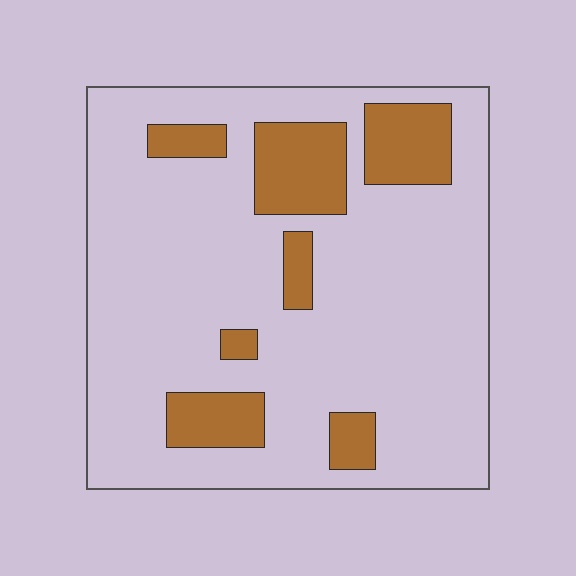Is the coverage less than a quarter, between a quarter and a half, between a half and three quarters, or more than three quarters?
Less than a quarter.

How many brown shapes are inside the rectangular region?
7.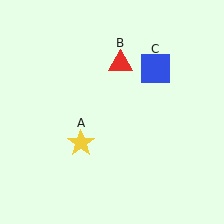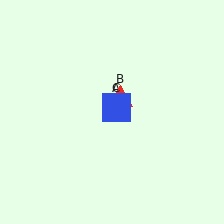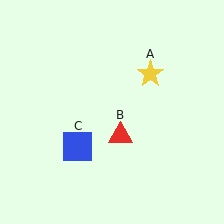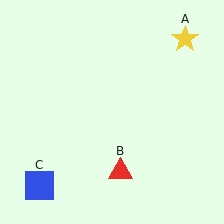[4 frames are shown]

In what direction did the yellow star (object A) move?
The yellow star (object A) moved up and to the right.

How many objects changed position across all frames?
3 objects changed position: yellow star (object A), red triangle (object B), blue square (object C).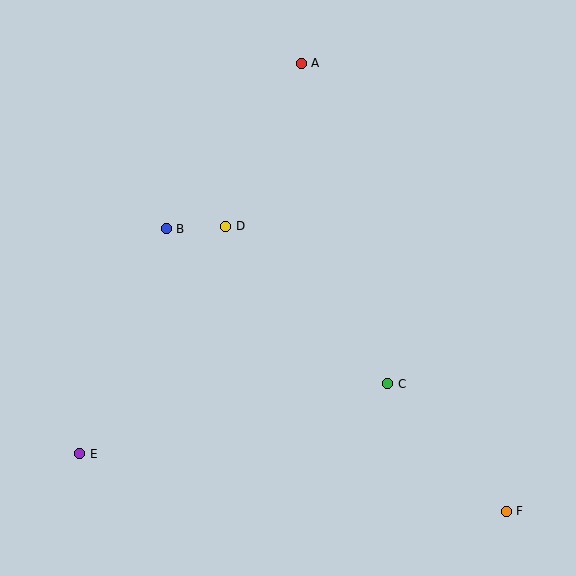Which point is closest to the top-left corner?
Point B is closest to the top-left corner.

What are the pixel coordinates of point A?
Point A is at (301, 63).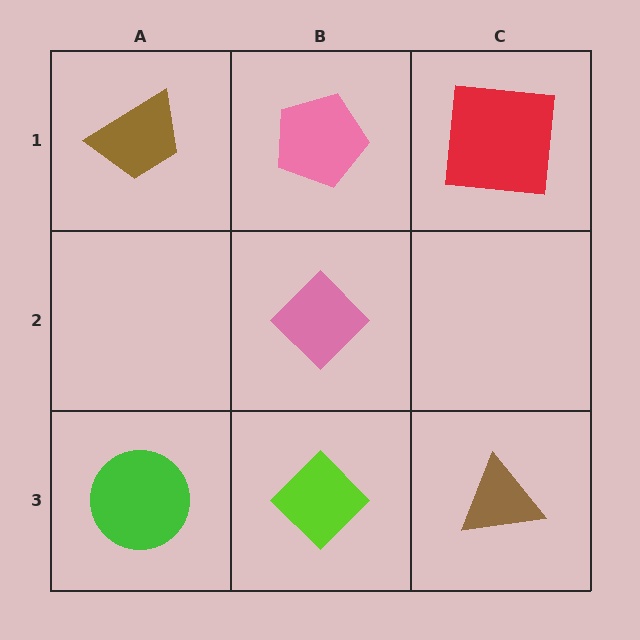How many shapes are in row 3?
3 shapes.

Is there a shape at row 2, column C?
No, that cell is empty.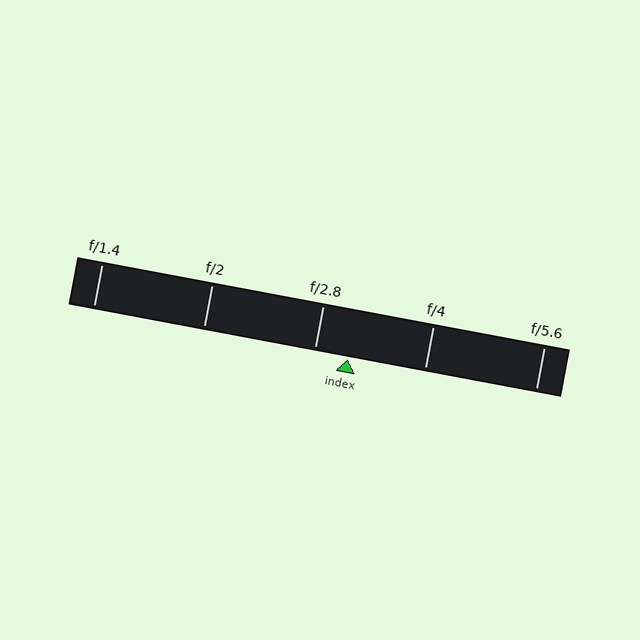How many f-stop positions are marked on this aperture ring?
There are 5 f-stop positions marked.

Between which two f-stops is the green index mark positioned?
The index mark is between f/2.8 and f/4.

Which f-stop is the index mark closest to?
The index mark is closest to f/2.8.